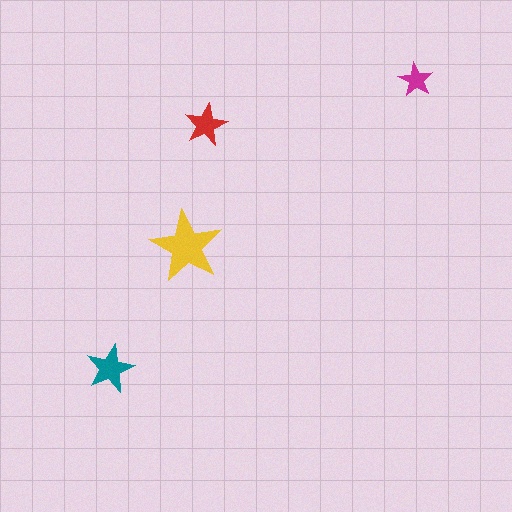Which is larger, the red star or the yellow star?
The yellow one.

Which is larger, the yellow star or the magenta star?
The yellow one.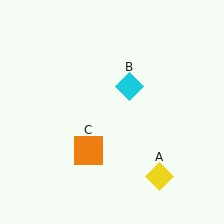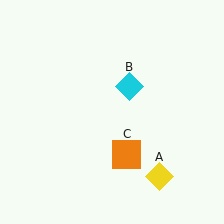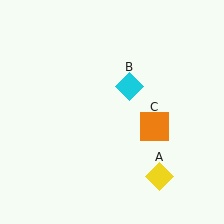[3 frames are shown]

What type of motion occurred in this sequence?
The orange square (object C) rotated counterclockwise around the center of the scene.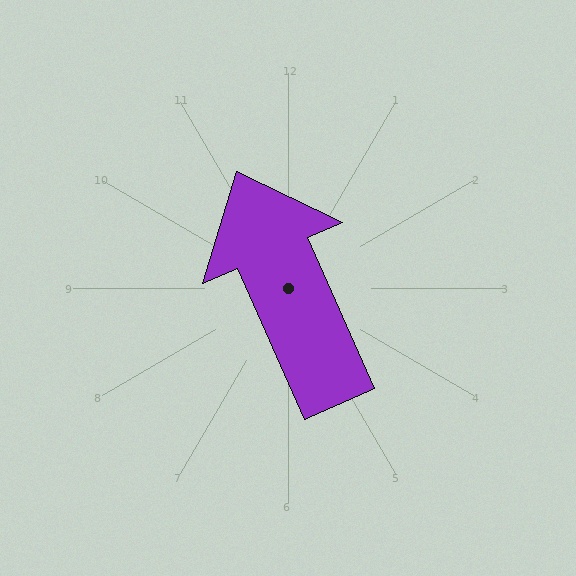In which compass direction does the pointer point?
Northwest.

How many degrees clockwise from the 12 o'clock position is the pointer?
Approximately 336 degrees.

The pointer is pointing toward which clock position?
Roughly 11 o'clock.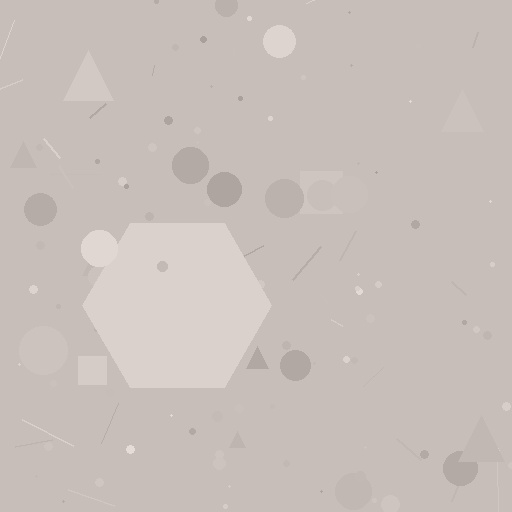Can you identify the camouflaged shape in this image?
The camouflaged shape is a hexagon.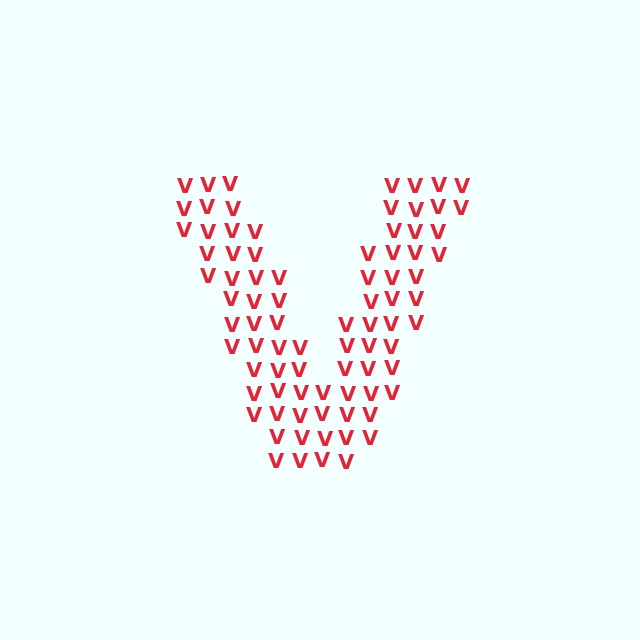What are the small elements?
The small elements are letter V's.